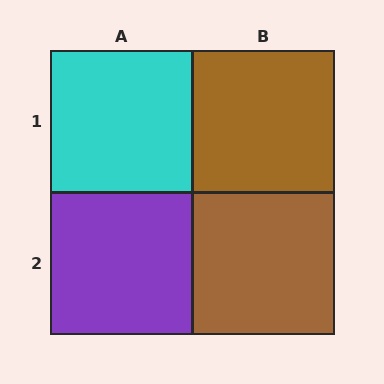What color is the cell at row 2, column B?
Brown.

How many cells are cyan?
1 cell is cyan.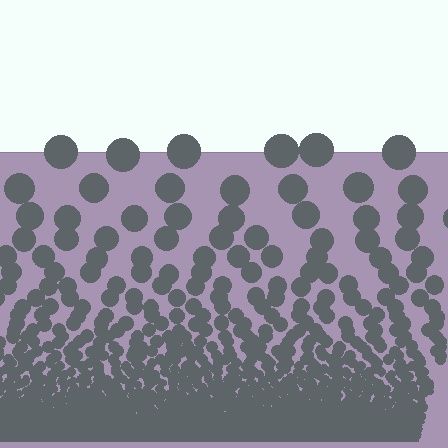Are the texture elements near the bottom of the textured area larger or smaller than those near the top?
Smaller. The gradient is inverted — elements near the bottom are smaller and denser.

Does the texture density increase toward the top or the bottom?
Density increases toward the bottom.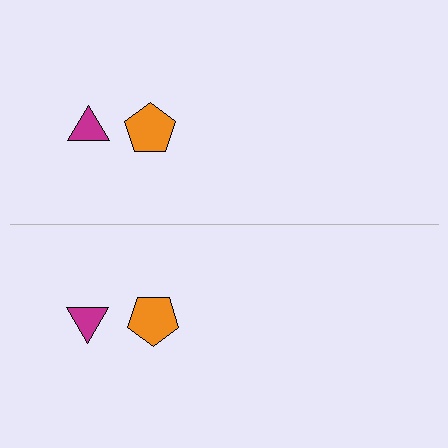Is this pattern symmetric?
Yes, this pattern has bilateral (reflection) symmetry.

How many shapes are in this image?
There are 4 shapes in this image.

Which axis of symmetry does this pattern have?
The pattern has a horizontal axis of symmetry running through the center of the image.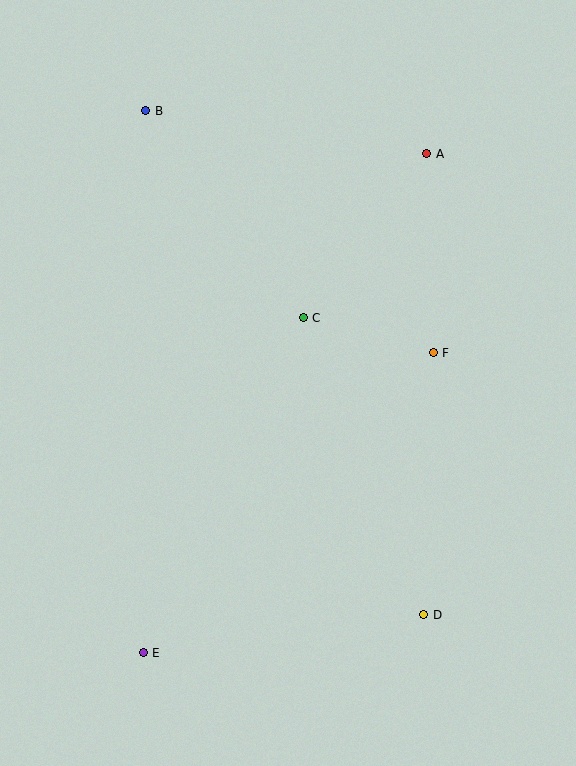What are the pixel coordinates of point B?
Point B is at (146, 111).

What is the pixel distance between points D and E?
The distance between D and E is 283 pixels.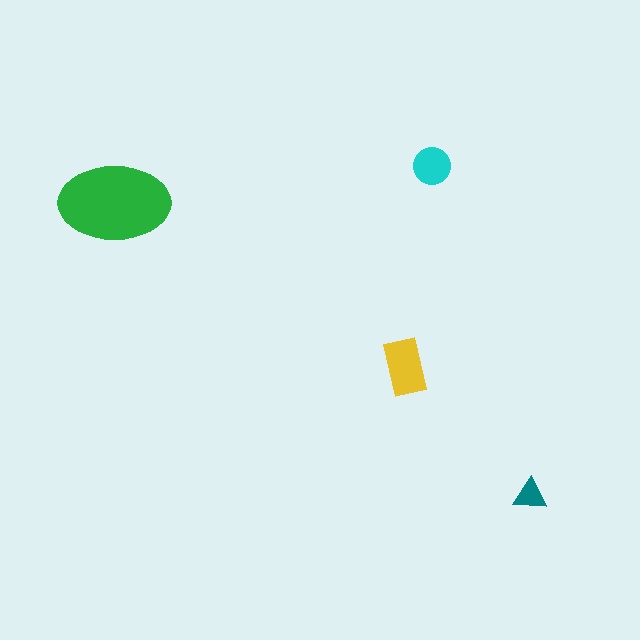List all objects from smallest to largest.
The teal triangle, the cyan circle, the yellow rectangle, the green ellipse.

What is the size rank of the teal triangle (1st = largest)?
4th.